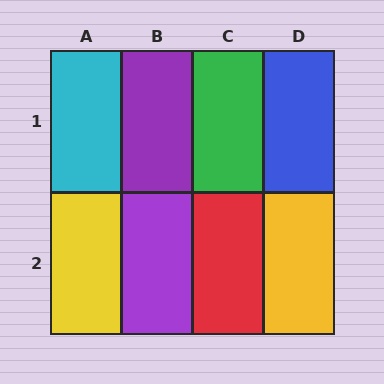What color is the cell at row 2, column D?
Yellow.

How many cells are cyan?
1 cell is cyan.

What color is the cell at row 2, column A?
Yellow.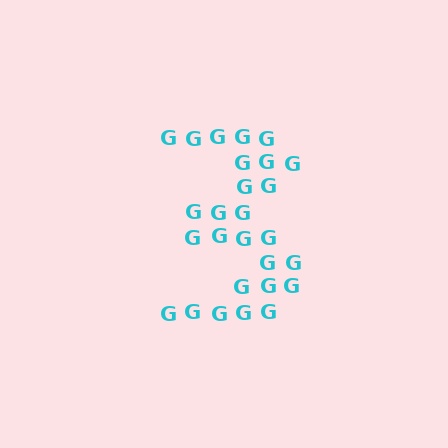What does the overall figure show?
The overall figure shows the digit 3.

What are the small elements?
The small elements are letter G's.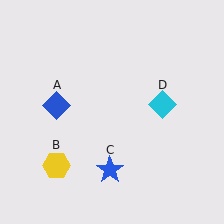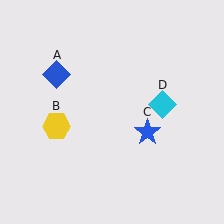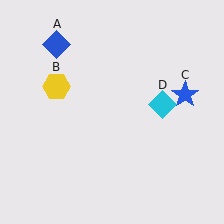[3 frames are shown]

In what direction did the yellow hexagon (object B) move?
The yellow hexagon (object B) moved up.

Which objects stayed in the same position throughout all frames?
Cyan diamond (object D) remained stationary.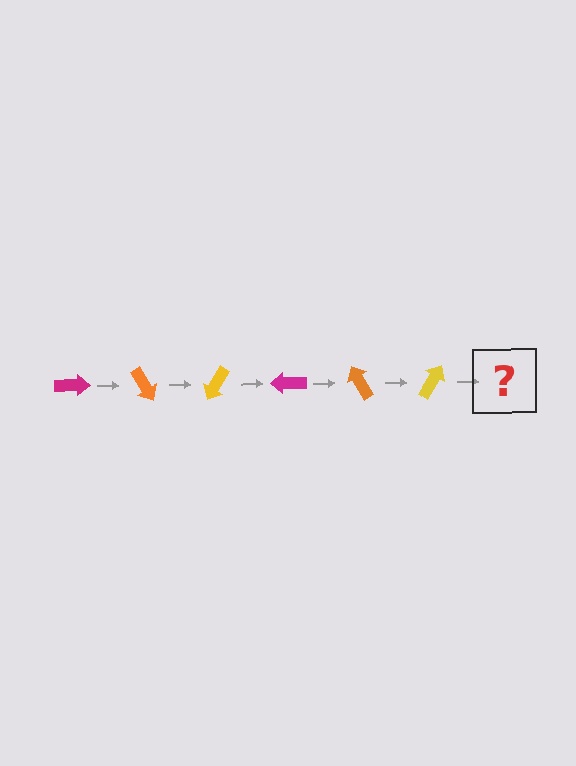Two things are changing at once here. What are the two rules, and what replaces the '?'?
The two rules are that it rotates 60 degrees each step and the color cycles through magenta, orange, and yellow. The '?' should be a magenta arrow, rotated 360 degrees from the start.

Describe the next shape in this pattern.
It should be a magenta arrow, rotated 360 degrees from the start.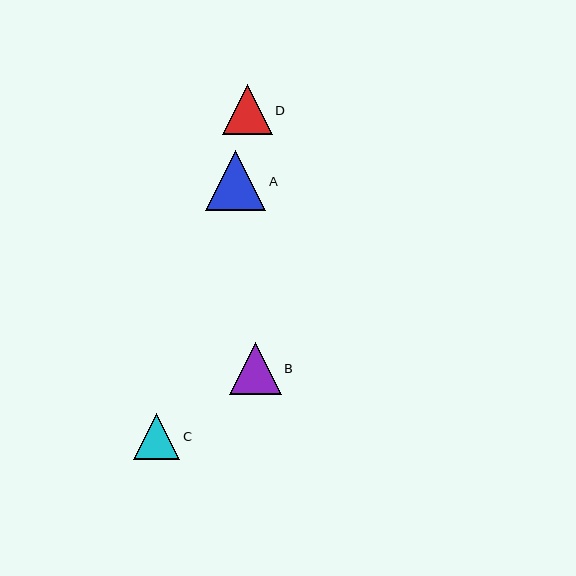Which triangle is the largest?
Triangle A is the largest with a size of approximately 60 pixels.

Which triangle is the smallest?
Triangle C is the smallest with a size of approximately 46 pixels.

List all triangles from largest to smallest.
From largest to smallest: A, B, D, C.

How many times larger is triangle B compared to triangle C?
Triangle B is approximately 1.1 times the size of triangle C.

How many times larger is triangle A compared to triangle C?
Triangle A is approximately 1.3 times the size of triangle C.